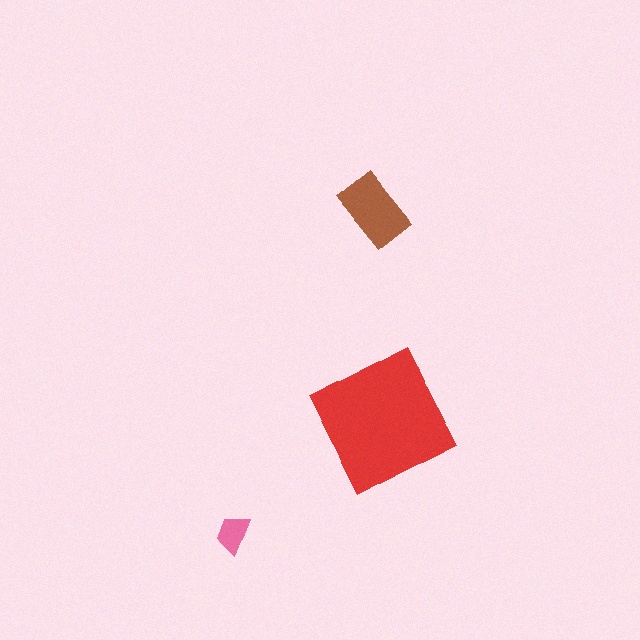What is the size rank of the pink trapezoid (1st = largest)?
3rd.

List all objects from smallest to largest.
The pink trapezoid, the brown rectangle, the red square.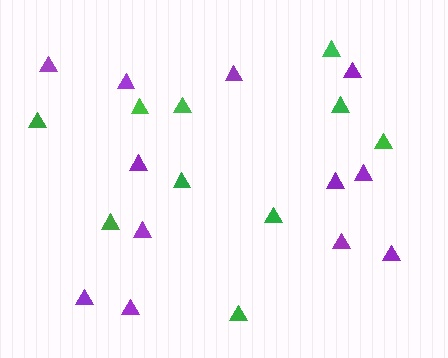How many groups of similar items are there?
There are 2 groups: one group of purple triangles (12) and one group of green triangles (10).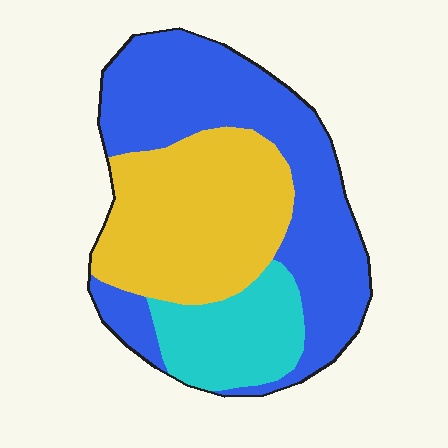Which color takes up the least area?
Cyan, at roughly 15%.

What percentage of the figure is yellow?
Yellow takes up between a quarter and a half of the figure.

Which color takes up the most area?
Blue, at roughly 45%.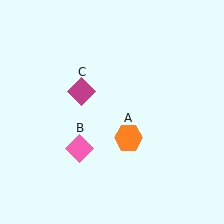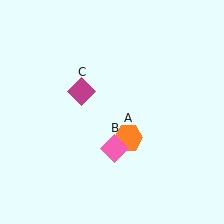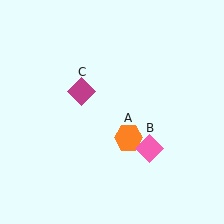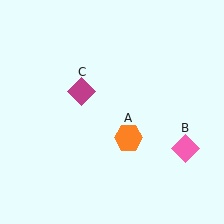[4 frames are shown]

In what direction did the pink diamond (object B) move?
The pink diamond (object B) moved right.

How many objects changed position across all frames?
1 object changed position: pink diamond (object B).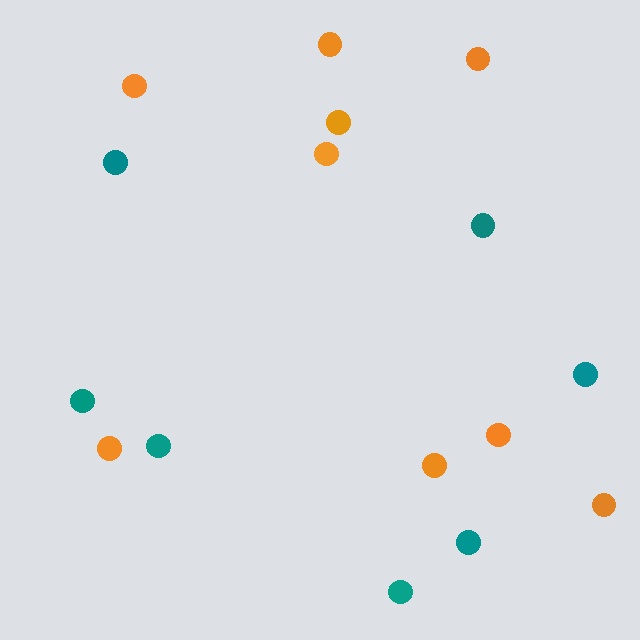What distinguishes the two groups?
There are 2 groups: one group of teal circles (7) and one group of orange circles (9).